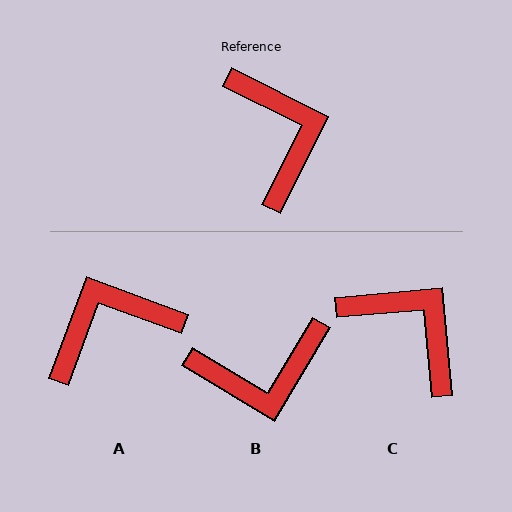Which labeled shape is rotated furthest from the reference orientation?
A, about 96 degrees away.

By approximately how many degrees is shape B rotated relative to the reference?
Approximately 94 degrees clockwise.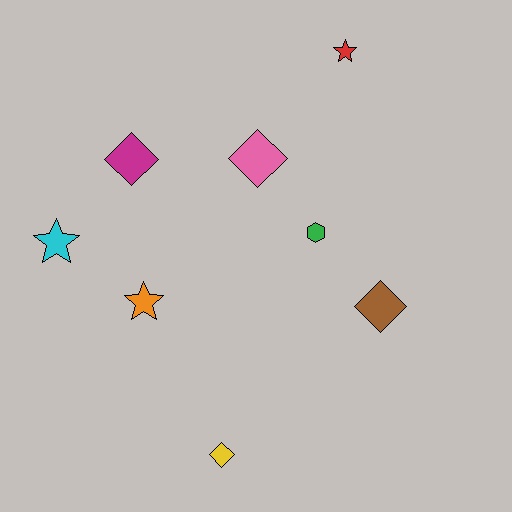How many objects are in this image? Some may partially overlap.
There are 8 objects.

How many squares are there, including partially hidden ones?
There are no squares.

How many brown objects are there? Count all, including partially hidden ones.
There is 1 brown object.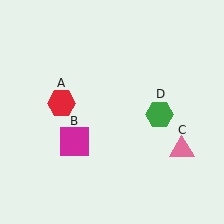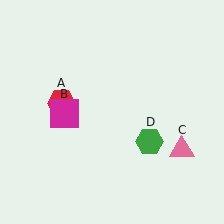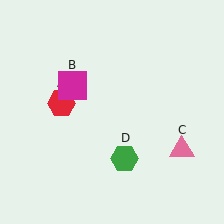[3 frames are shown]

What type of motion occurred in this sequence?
The magenta square (object B), green hexagon (object D) rotated clockwise around the center of the scene.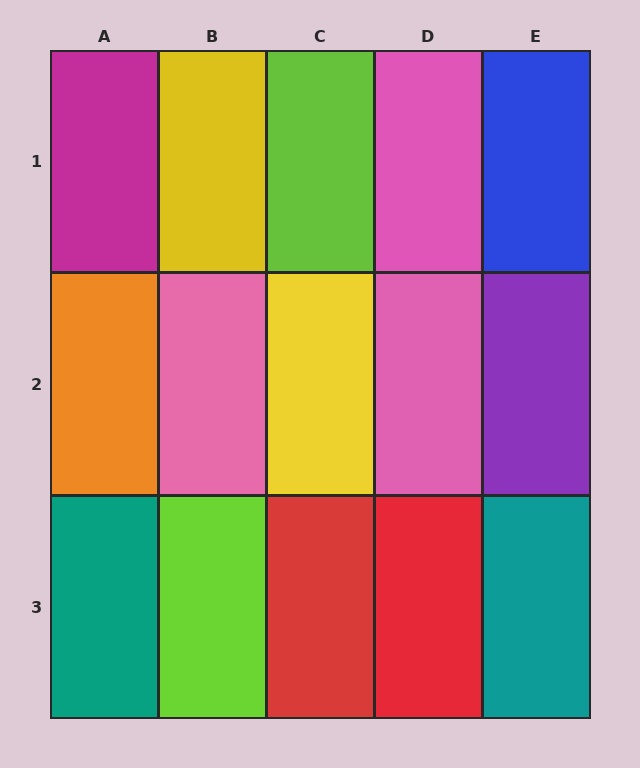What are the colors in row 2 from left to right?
Orange, pink, yellow, pink, purple.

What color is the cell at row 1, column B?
Yellow.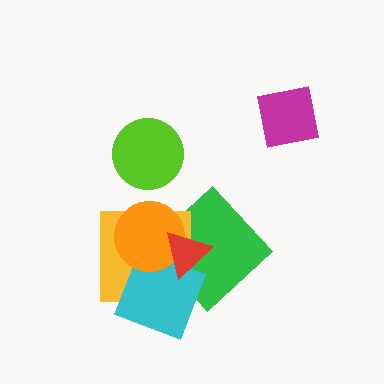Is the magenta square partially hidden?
No, no other shape covers it.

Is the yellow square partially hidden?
Yes, it is partially covered by another shape.